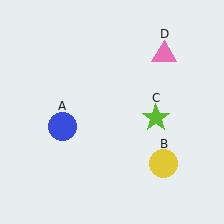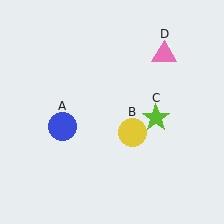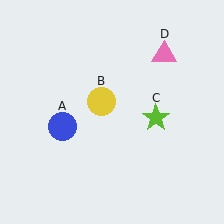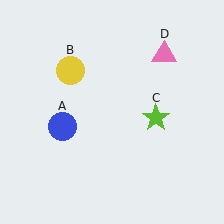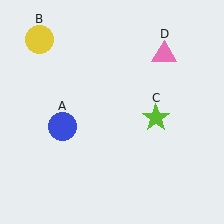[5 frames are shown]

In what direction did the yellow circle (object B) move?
The yellow circle (object B) moved up and to the left.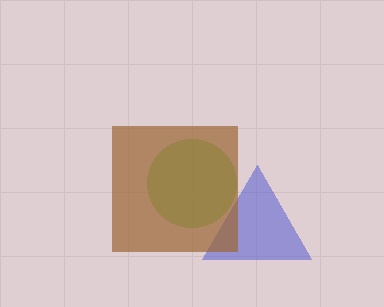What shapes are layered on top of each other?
The layered shapes are: a lime circle, a blue triangle, a brown square.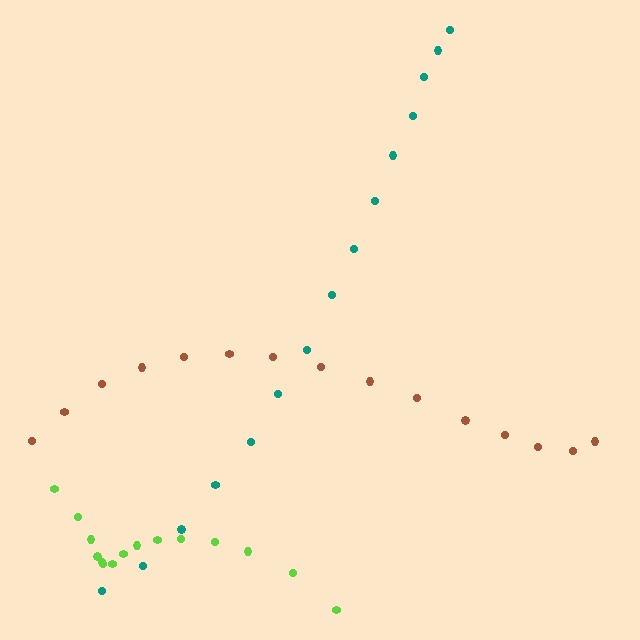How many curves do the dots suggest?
There are 3 distinct paths.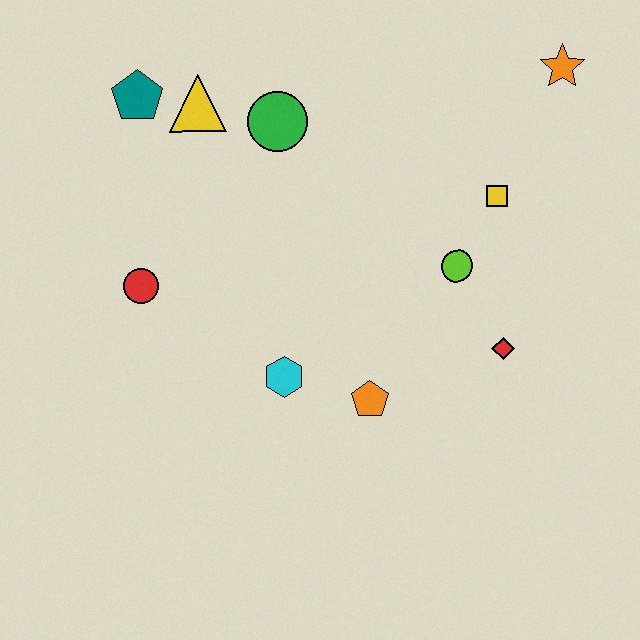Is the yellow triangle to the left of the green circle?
Yes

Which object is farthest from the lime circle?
The teal pentagon is farthest from the lime circle.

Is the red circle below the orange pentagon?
No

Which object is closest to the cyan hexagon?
The orange pentagon is closest to the cyan hexagon.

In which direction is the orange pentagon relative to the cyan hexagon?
The orange pentagon is to the right of the cyan hexagon.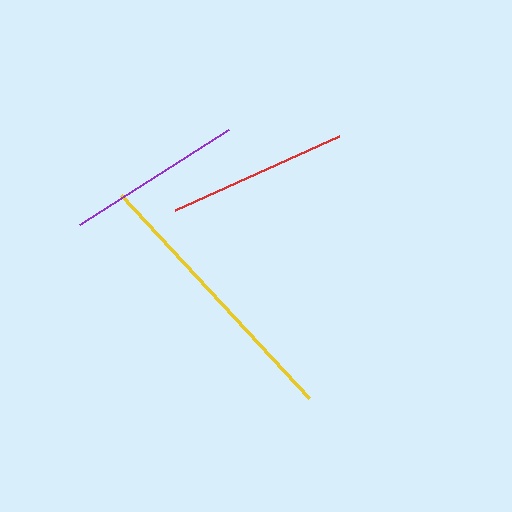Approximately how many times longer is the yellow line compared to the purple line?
The yellow line is approximately 1.6 times the length of the purple line.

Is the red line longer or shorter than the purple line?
The red line is longer than the purple line.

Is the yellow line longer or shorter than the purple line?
The yellow line is longer than the purple line.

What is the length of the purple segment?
The purple segment is approximately 177 pixels long.